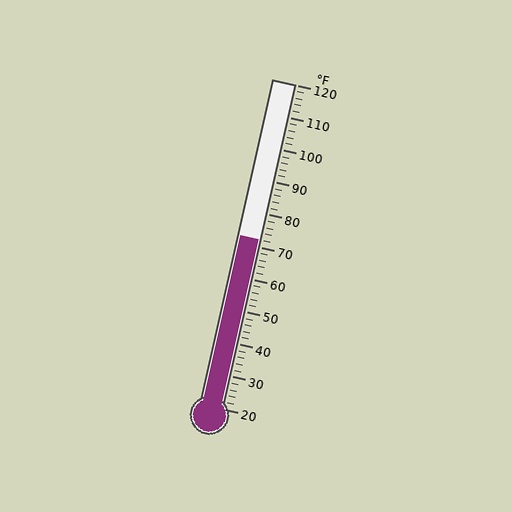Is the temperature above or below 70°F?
The temperature is above 70°F.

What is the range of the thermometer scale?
The thermometer scale ranges from 20°F to 120°F.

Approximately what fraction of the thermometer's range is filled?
The thermometer is filled to approximately 50% of its range.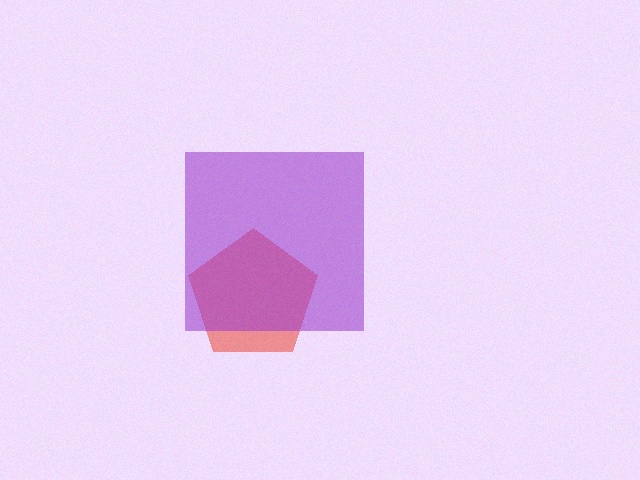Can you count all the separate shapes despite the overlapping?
Yes, there are 2 separate shapes.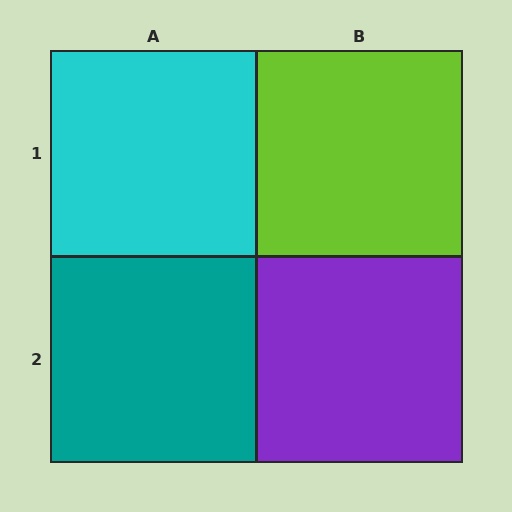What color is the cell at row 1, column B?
Lime.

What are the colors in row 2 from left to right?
Teal, purple.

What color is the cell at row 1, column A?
Cyan.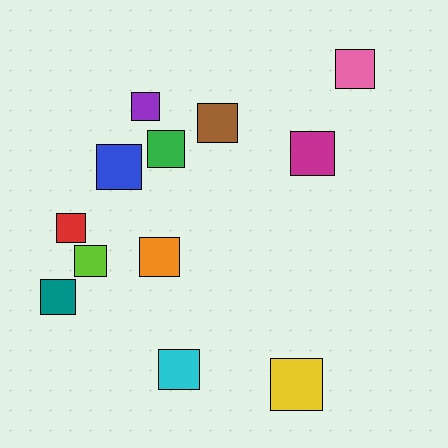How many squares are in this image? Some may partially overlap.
There are 12 squares.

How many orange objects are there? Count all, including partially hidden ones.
There is 1 orange object.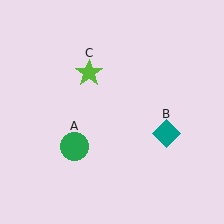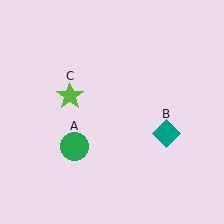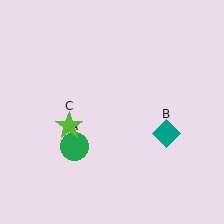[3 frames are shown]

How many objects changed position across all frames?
1 object changed position: lime star (object C).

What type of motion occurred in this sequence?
The lime star (object C) rotated counterclockwise around the center of the scene.